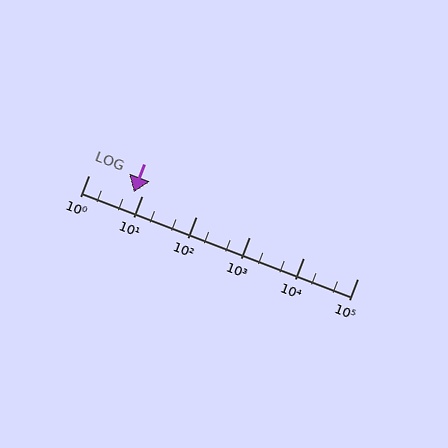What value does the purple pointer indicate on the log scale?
The pointer indicates approximately 6.9.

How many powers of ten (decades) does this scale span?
The scale spans 5 decades, from 1 to 100000.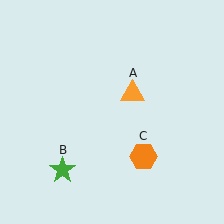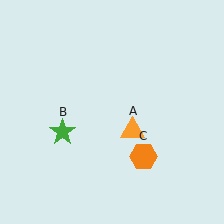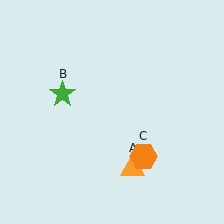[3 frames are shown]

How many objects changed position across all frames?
2 objects changed position: orange triangle (object A), green star (object B).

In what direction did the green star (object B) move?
The green star (object B) moved up.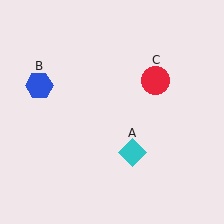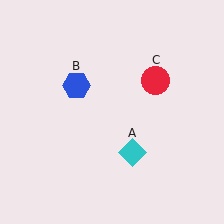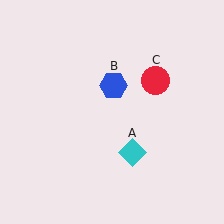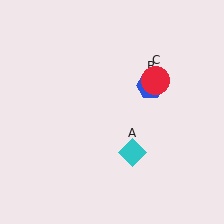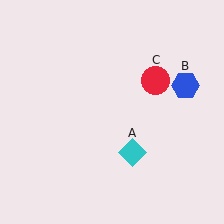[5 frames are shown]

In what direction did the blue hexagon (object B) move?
The blue hexagon (object B) moved right.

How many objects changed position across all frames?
1 object changed position: blue hexagon (object B).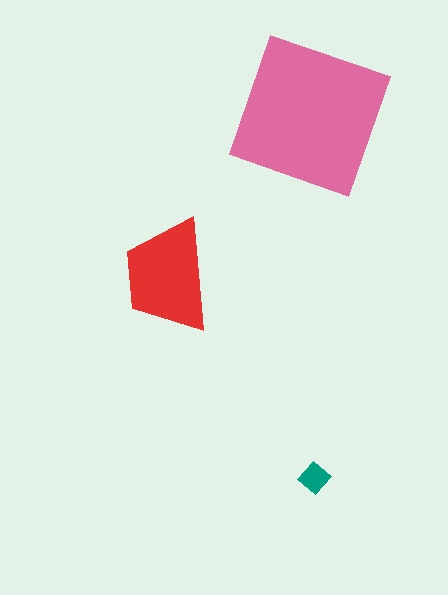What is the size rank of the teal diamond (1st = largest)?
3rd.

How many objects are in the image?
There are 3 objects in the image.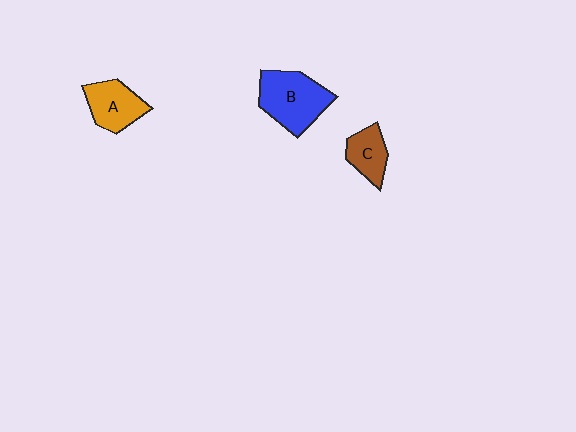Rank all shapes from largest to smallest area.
From largest to smallest: B (blue), A (orange), C (brown).